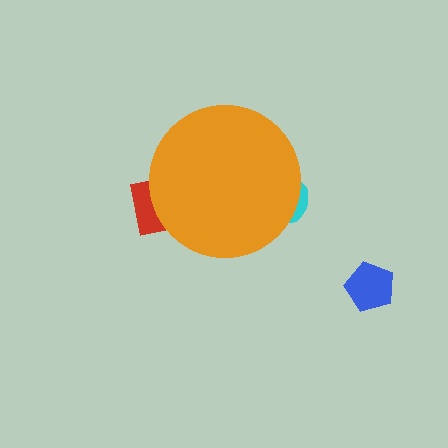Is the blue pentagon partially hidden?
No, the blue pentagon is fully visible.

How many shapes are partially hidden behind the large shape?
2 shapes are partially hidden.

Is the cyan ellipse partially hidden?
Yes, the cyan ellipse is partially hidden behind the orange circle.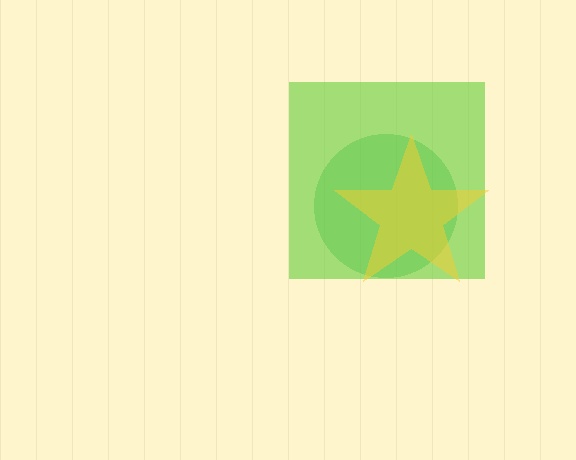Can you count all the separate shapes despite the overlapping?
Yes, there are 3 separate shapes.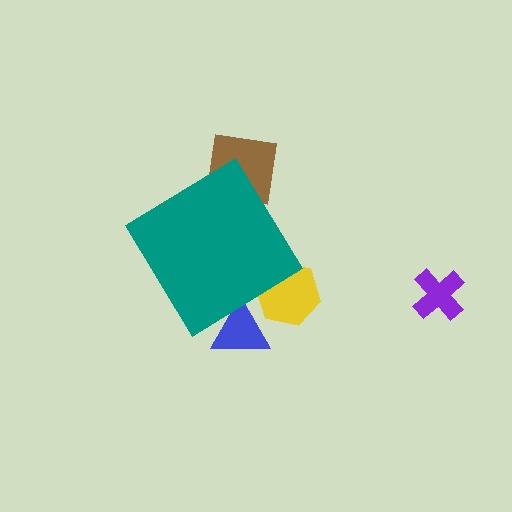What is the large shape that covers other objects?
A teal diamond.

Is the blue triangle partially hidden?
Yes, the blue triangle is partially hidden behind the teal diamond.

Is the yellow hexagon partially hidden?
Yes, the yellow hexagon is partially hidden behind the teal diamond.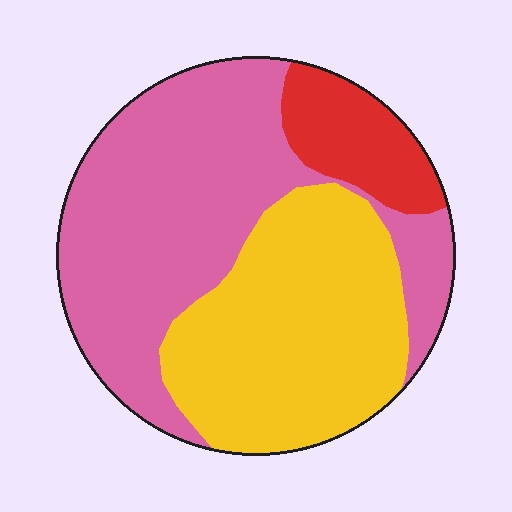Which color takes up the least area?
Red, at roughly 10%.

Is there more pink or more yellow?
Pink.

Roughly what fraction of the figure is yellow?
Yellow takes up about three eighths (3/8) of the figure.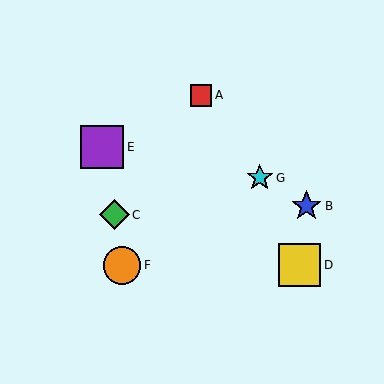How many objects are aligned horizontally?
2 objects (D, F) are aligned horizontally.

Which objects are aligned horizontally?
Objects D, F are aligned horizontally.